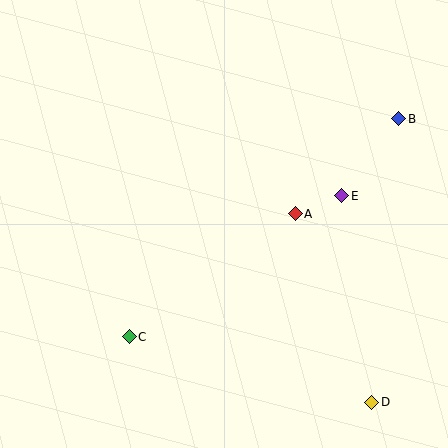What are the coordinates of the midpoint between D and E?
The midpoint between D and E is at (357, 299).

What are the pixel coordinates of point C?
Point C is at (129, 337).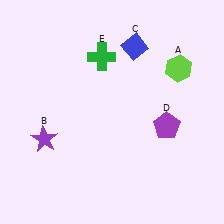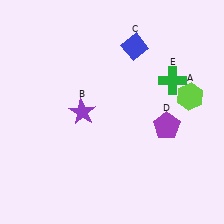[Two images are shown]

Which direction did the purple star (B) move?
The purple star (B) moved right.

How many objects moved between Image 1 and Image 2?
3 objects moved between the two images.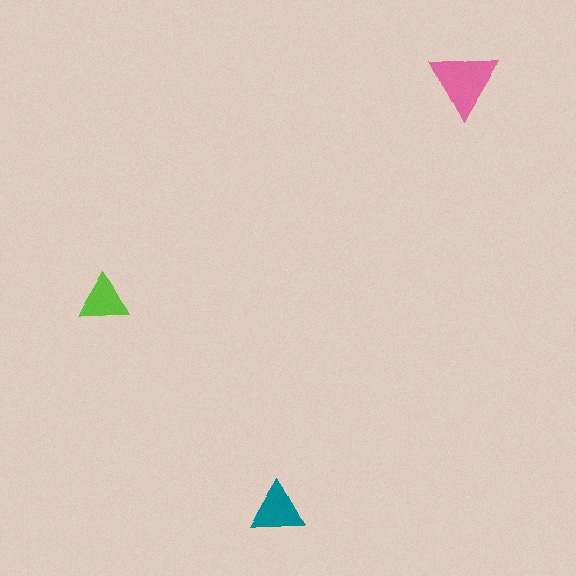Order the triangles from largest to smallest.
the pink one, the teal one, the lime one.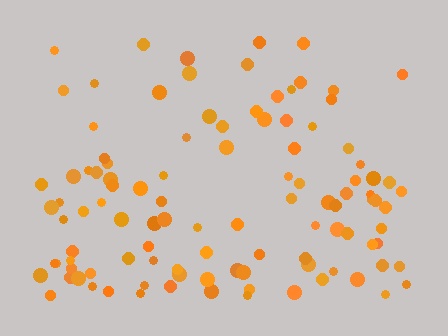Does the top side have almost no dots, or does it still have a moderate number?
Still a moderate number, just noticeably fewer than the bottom.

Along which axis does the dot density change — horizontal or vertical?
Vertical.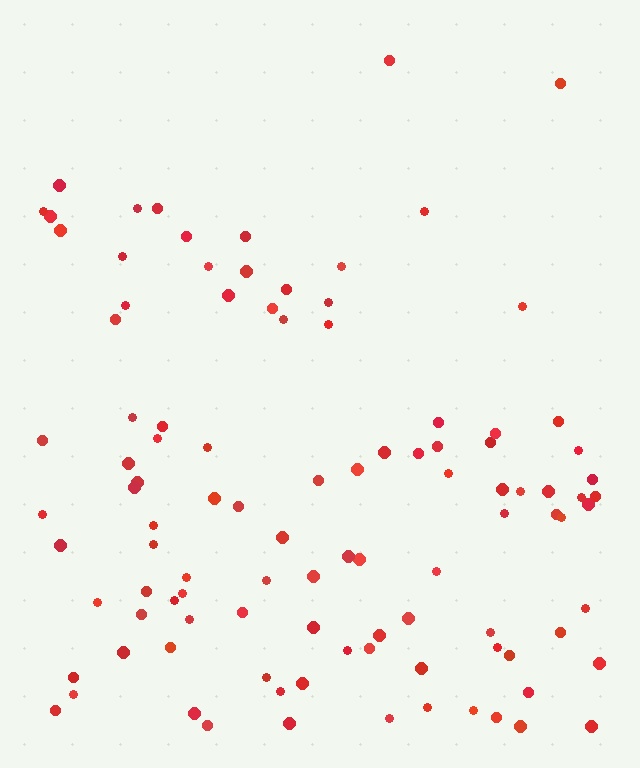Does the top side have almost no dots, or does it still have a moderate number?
Still a moderate number, just noticeably fewer than the bottom.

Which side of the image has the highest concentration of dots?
The bottom.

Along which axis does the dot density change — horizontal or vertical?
Vertical.